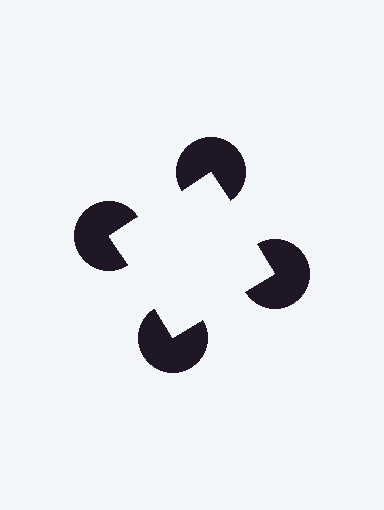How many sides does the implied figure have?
4 sides.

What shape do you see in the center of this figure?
An illusory square — its edges are inferred from the aligned wedge cuts in the pac-man discs, not physically drawn.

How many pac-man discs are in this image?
There are 4 — one at each vertex of the illusory square.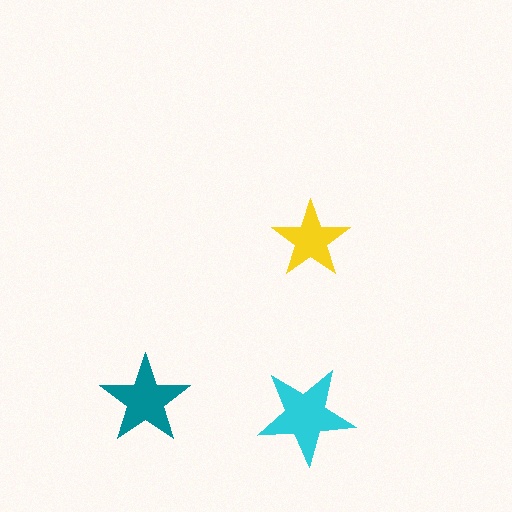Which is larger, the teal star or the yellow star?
The teal one.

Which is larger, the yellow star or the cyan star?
The cyan one.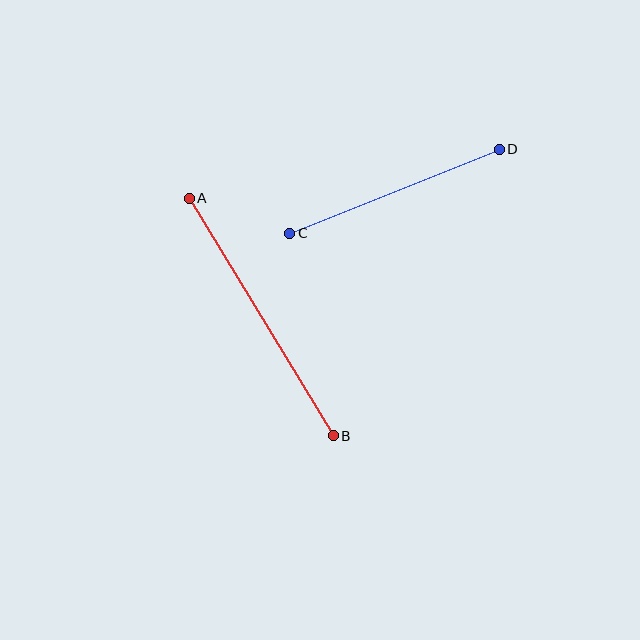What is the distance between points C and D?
The distance is approximately 226 pixels.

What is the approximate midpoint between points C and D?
The midpoint is at approximately (394, 191) pixels.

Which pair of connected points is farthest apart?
Points A and B are farthest apart.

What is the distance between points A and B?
The distance is approximately 278 pixels.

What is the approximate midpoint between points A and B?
The midpoint is at approximately (261, 317) pixels.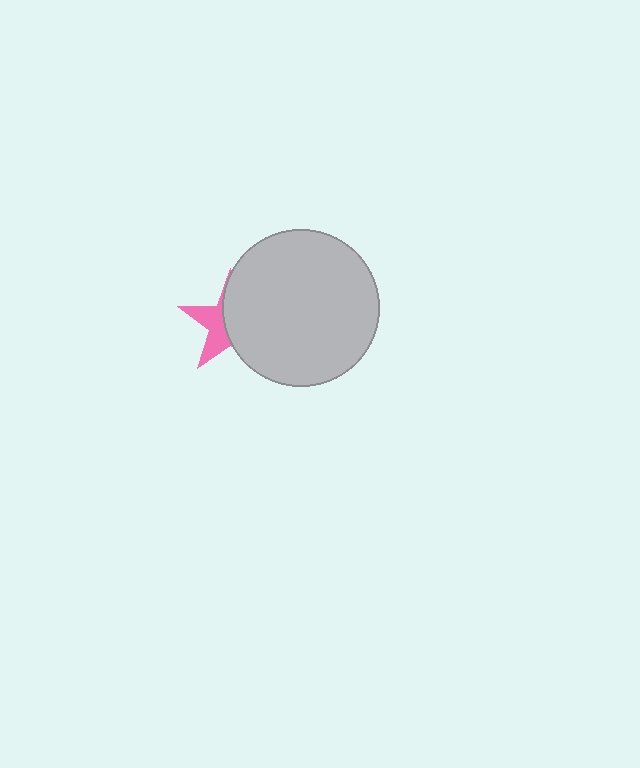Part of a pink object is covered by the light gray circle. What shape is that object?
It is a star.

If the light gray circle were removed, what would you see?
You would see the complete pink star.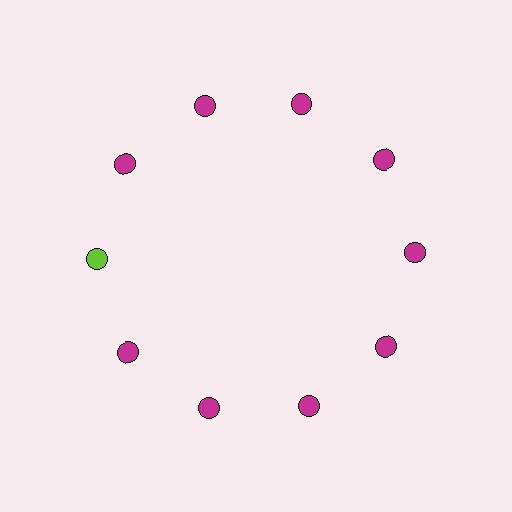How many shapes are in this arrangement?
There are 10 shapes arranged in a ring pattern.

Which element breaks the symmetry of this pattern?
The lime circle at roughly the 9 o'clock position breaks the symmetry. All other shapes are magenta circles.